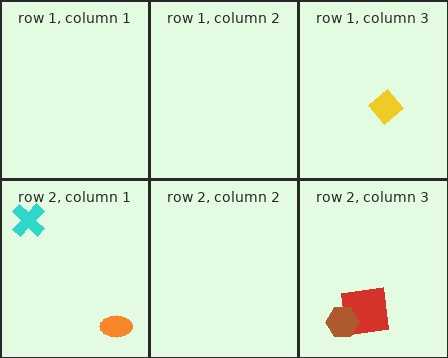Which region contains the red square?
The row 2, column 3 region.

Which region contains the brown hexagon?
The row 2, column 3 region.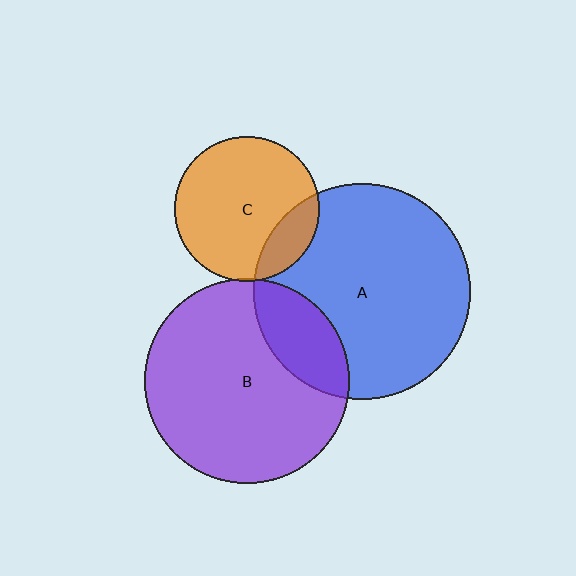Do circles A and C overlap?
Yes.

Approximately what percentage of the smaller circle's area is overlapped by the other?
Approximately 15%.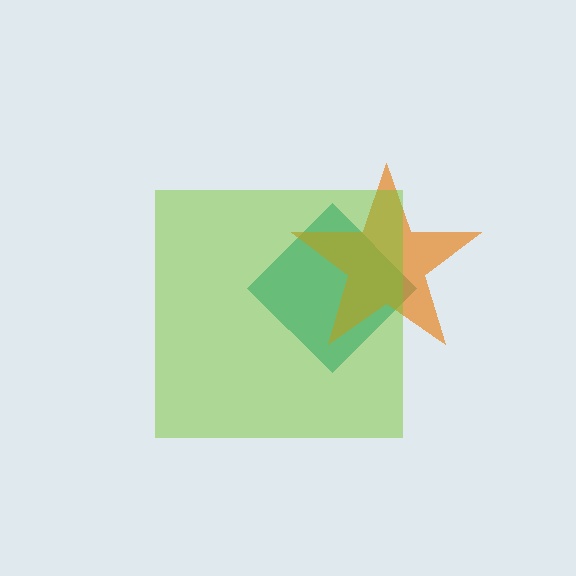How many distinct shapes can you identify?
There are 3 distinct shapes: a teal diamond, an orange star, a lime square.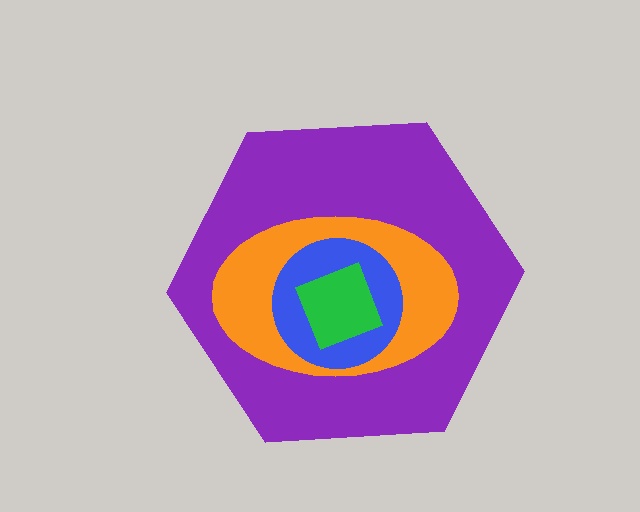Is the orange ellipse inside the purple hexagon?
Yes.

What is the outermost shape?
The purple hexagon.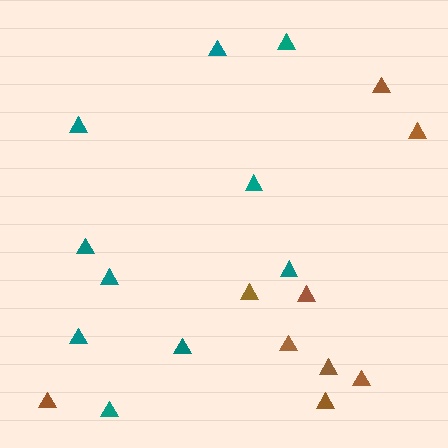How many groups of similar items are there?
There are 2 groups: one group of teal triangles (10) and one group of brown triangles (9).